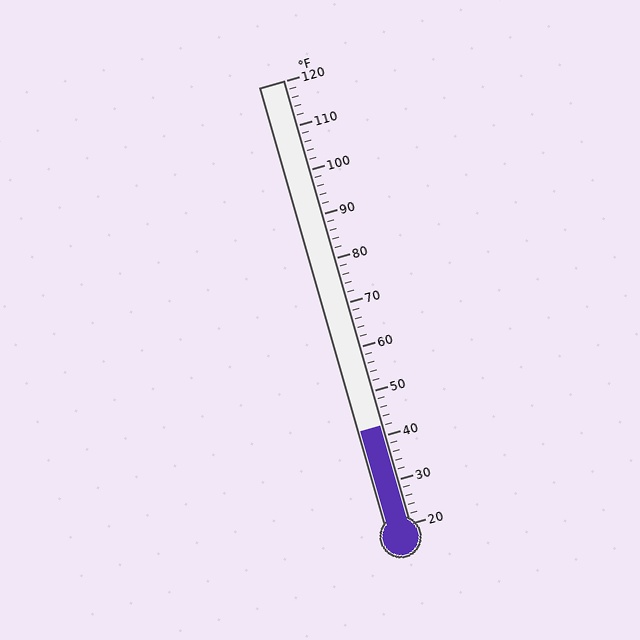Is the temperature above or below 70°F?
The temperature is below 70°F.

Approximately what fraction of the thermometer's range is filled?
The thermometer is filled to approximately 20% of its range.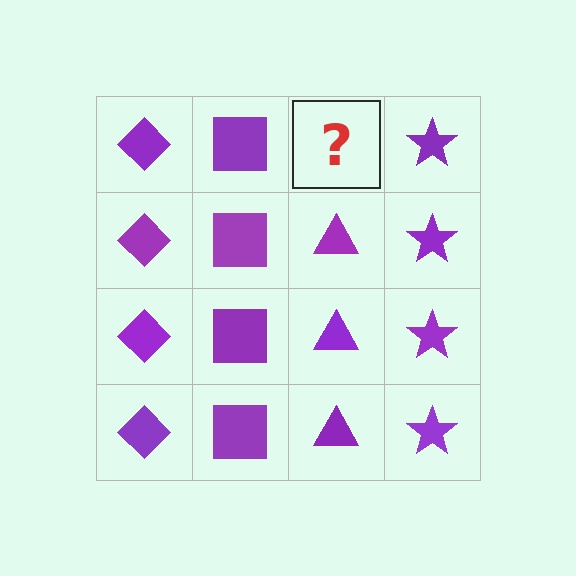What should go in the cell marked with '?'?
The missing cell should contain a purple triangle.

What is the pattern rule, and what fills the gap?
The rule is that each column has a consistent shape. The gap should be filled with a purple triangle.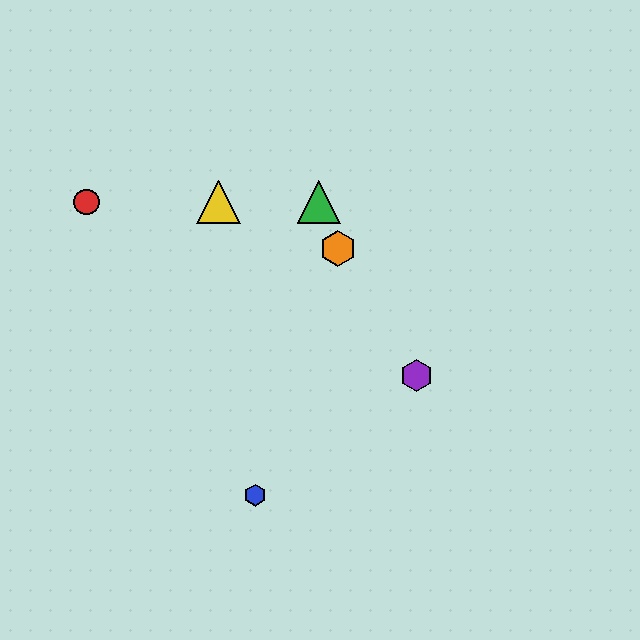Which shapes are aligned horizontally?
The red circle, the green triangle, the yellow triangle are aligned horizontally.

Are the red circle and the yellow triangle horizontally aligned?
Yes, both are at y≈202.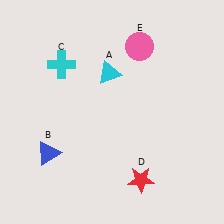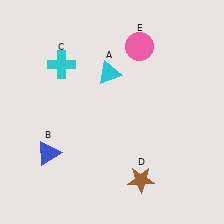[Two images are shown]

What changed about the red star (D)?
In Image 1, D is red. In Image 2, it changed to brown.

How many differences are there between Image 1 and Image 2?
There is 1 difference between the two images.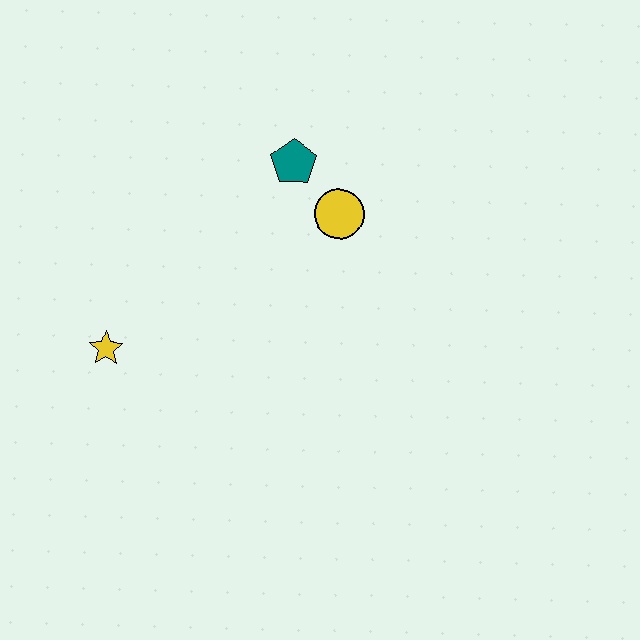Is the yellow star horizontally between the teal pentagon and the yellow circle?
No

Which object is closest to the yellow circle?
The teal pentagon is closest to the yellow circle.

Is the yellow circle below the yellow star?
No